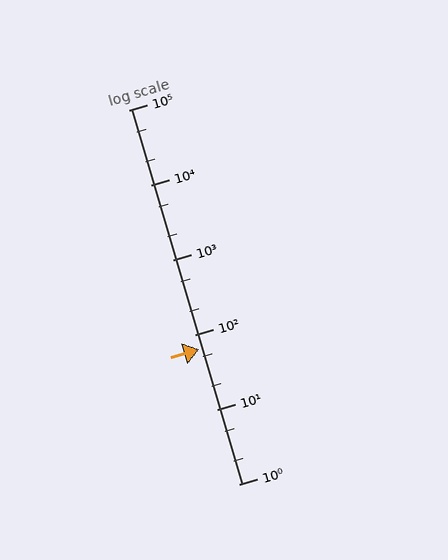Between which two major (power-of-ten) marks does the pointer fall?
The pointer is between 10 and 100.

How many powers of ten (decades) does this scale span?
The scale spans 5 decades, from 1 to 100000.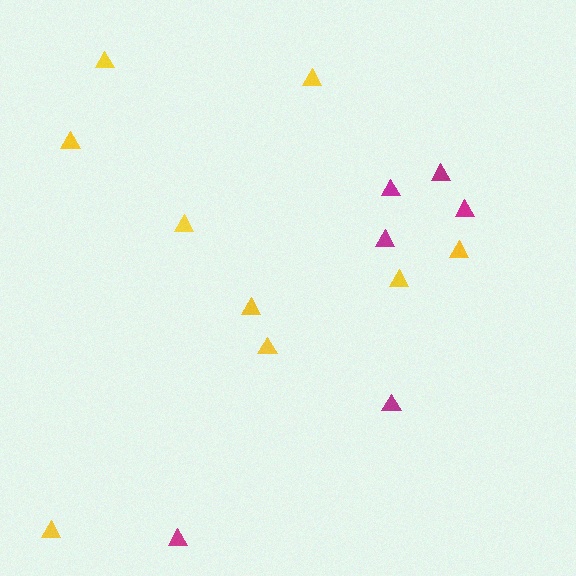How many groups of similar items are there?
There are 2 groups: one group of magenta triangles (6) and one group of yellow triangles (9).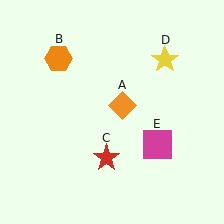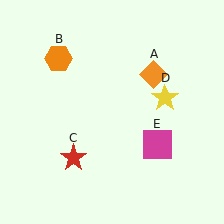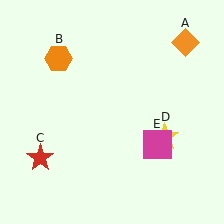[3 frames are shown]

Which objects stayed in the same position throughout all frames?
Orange hexagon (object B) and magenta square (object E) remained stationary.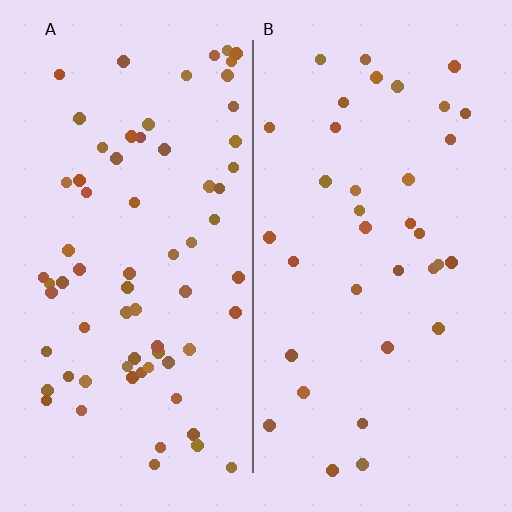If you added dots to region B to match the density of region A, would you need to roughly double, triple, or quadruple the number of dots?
Approximately double.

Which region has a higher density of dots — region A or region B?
A (the left).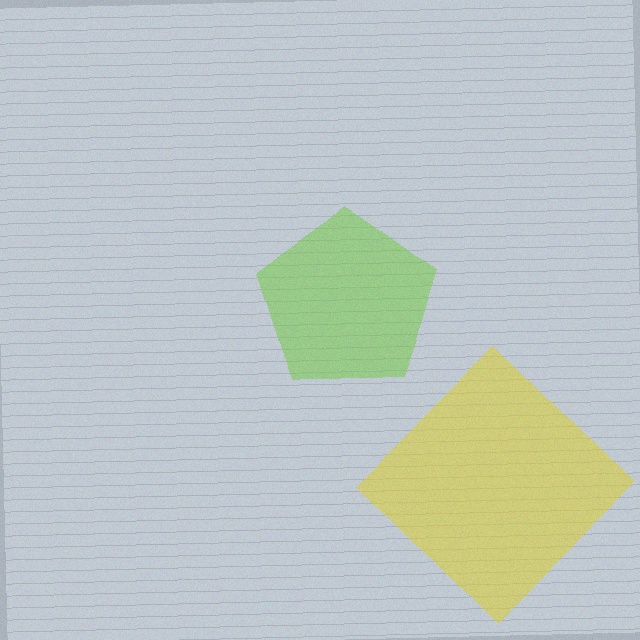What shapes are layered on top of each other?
The layered shapes are: a lime pentagon, a yellow diamond.